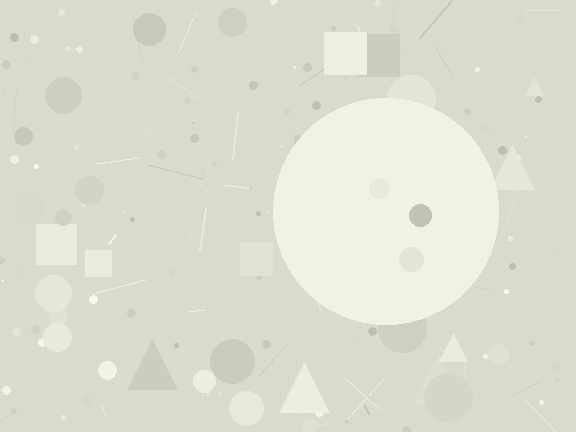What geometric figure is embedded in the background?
A circle is embedded in the background.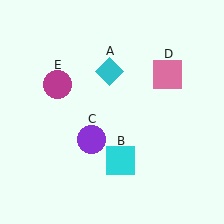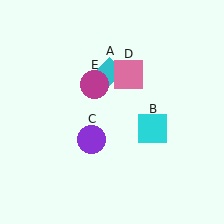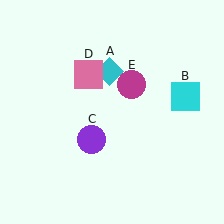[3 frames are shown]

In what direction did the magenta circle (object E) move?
The magenta circle (object E) moved right.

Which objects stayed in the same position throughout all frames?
Cyan diamond (object A) and purple circle (object C) remained stationary.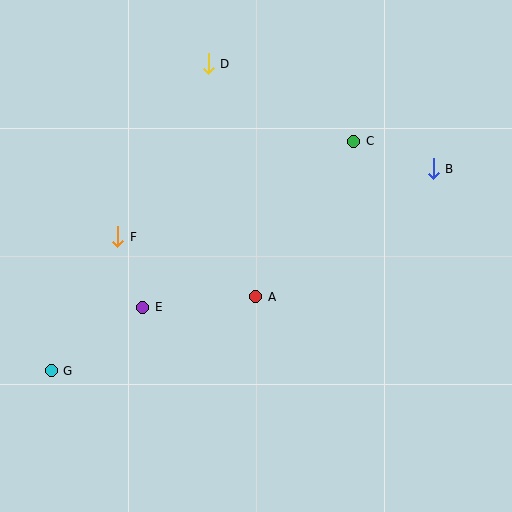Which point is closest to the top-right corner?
Point B is closest to the top-right corner.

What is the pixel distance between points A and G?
The distance between A and G is 217 pixels.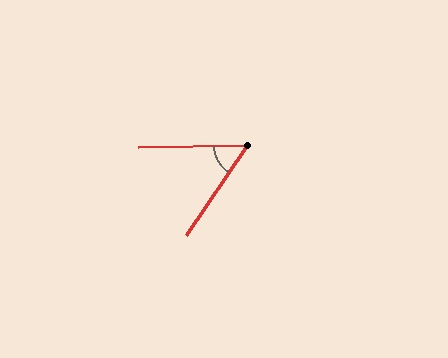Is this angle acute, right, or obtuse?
It is acute.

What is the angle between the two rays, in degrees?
Approximately 55 degrees.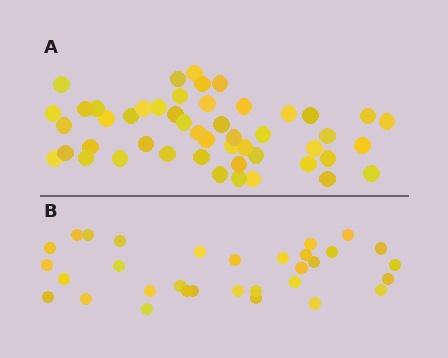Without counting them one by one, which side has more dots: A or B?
Region A (the top region) has more dots.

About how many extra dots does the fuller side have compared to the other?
Region A has approximately 15 more dots than region B.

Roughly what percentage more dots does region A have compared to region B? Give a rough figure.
About 55% more.